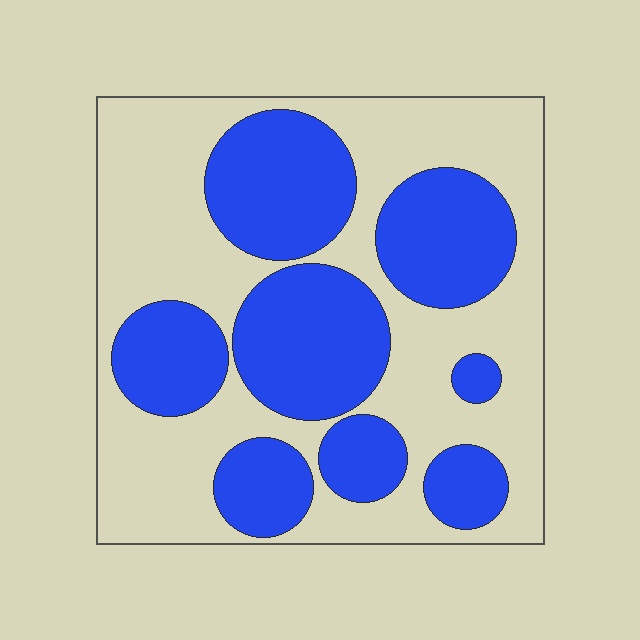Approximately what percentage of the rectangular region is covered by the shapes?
Approximately 45%.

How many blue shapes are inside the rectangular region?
8.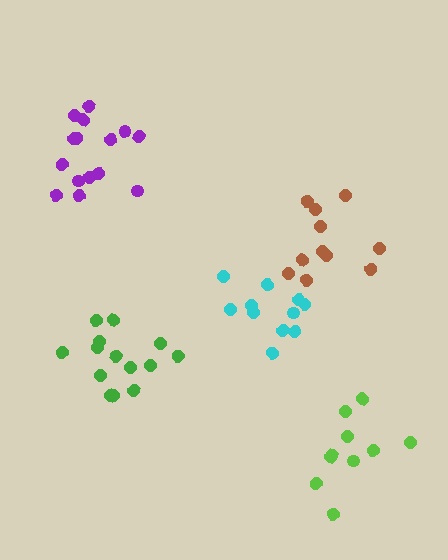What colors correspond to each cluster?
The clusters are colored: green, brown, purple, lime, cyan.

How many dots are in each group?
Group 1: 14 dots, Group 2: 11 dots, Group 3: 15 dots, Group 4: 10 dots, Group 5: 11 dots (61 total).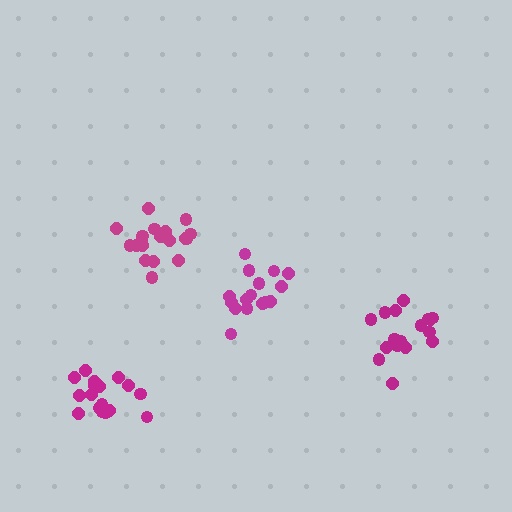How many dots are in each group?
Group 1: 16 dots, Group 2: 18 dots, Group 3: 19 dots, Group 4: 17 dots (70 total).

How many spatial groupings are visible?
There are 4 spatial groupings.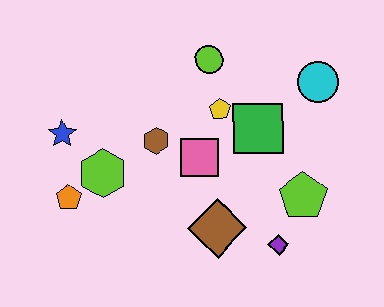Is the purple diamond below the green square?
Yes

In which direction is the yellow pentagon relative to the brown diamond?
The yellow pentagon is above the brown diamond.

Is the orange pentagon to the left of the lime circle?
Yes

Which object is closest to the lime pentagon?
The purple diamond is closest to the lime pentagon.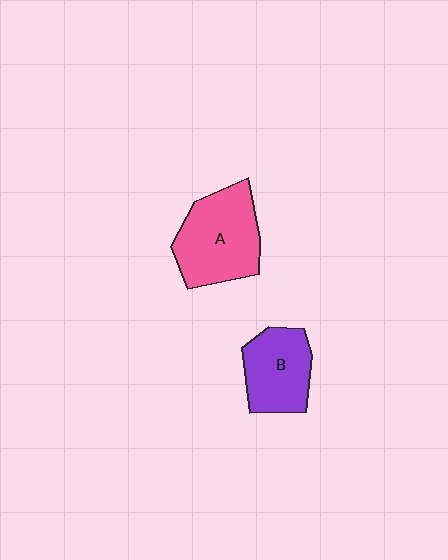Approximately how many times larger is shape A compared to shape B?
Approximately 1.3 times.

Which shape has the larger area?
Shape A (pink).